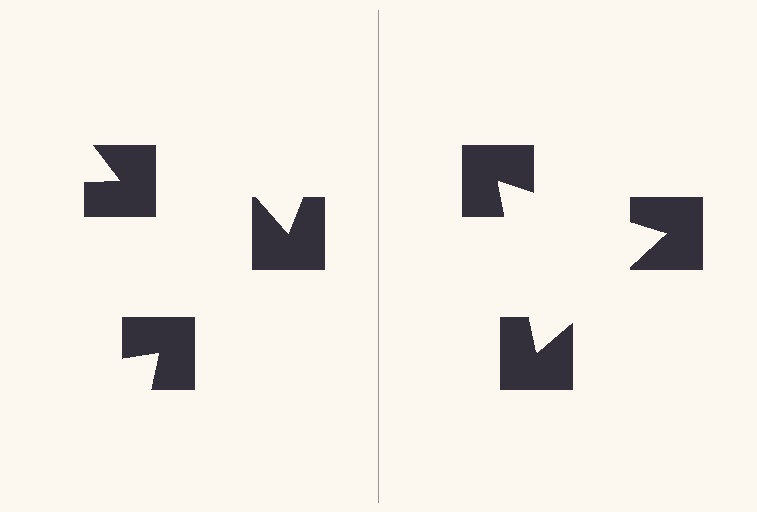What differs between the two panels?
The notched squares are positioned identically on both sides; only the wedge orientations differ. On the right they align to a triangle; on the left they are misaligned.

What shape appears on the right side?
An illusory triangle.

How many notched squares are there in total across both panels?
6 — 3 on each side.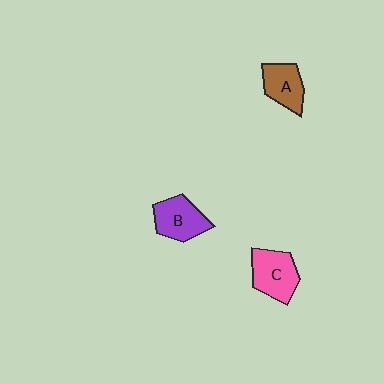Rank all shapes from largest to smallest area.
From largest to smallest: C (pink), B (purple), A (brown).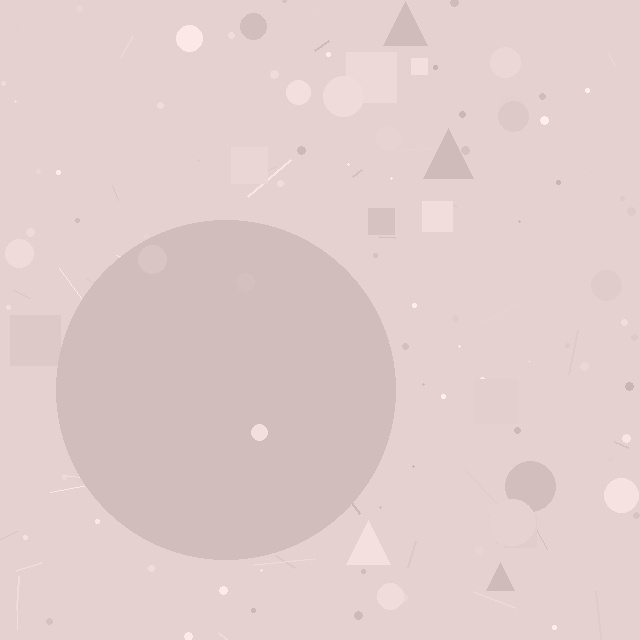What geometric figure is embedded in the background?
A circle is embedded in the background.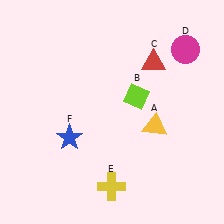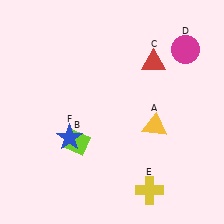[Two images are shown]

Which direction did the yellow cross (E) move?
The yellow cross (E) moved right.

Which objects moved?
The objects that moved are: the lime diamond (B), the yellow cross (E).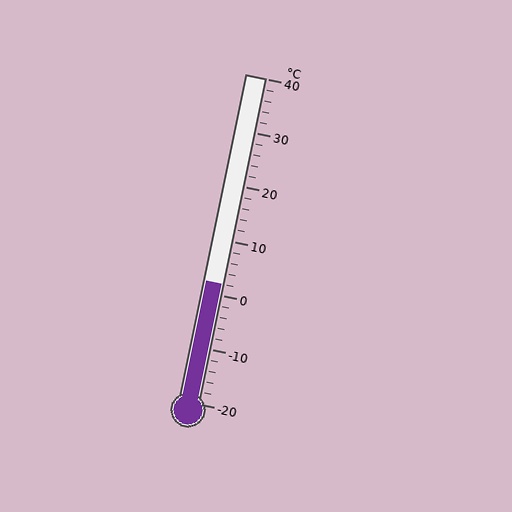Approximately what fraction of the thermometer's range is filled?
The thermometer is filled to approximately 35% of its range.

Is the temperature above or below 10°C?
The temperature is below 10°C.